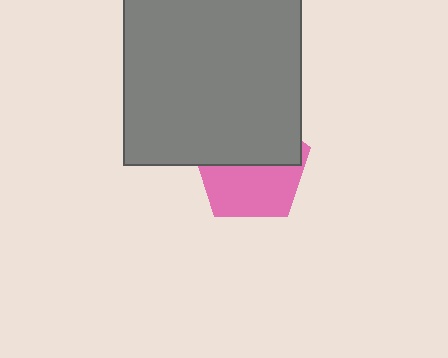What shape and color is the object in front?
The object in front is a gray square.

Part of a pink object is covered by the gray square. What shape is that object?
It is a pentagon.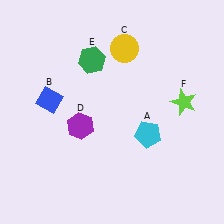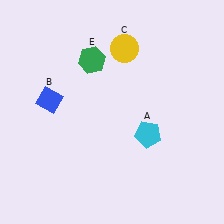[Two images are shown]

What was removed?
The lime star (F), the purple hexagon (D) were removed in Image 2.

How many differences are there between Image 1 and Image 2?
There are 2 differences between the two images.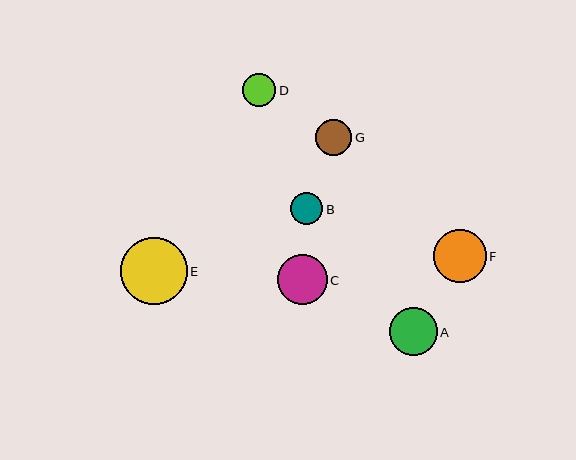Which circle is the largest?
Circle E is the largest with a size of approximately 67 pixels.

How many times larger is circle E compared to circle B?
Circle E is approximately 2.1 times the size of circle B.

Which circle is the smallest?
Circle B is the smallest with a size of approximately 32 pixels.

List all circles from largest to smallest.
From largest to smallest: E, F, C, A, G, D, B.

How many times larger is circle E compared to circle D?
Circle E is approximately 2.0 times the size of circle D.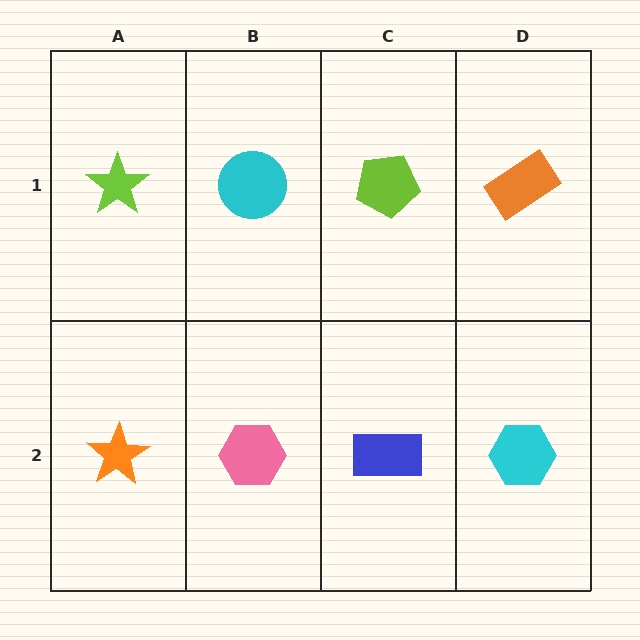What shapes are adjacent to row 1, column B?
A pink hexagon (row 2, column B), a lime star (row 1, column A), a lime pentagon (row 1, column C).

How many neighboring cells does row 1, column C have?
3.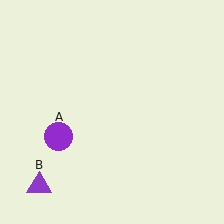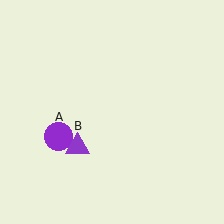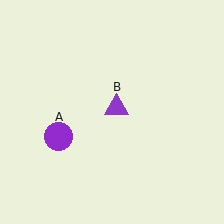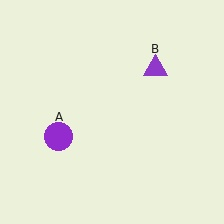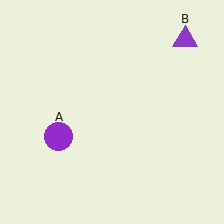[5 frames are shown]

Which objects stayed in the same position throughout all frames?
Purple circle (object A) remained stationary.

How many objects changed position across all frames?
1 object changed position: purple triangle (object B).